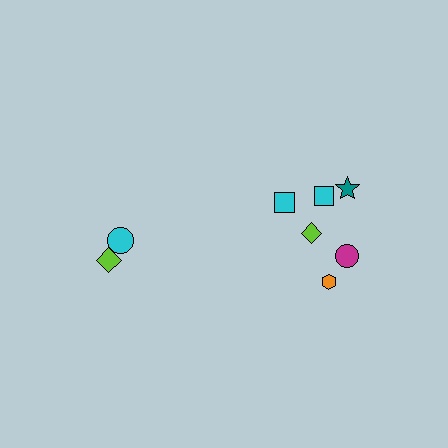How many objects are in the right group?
There are 6 objects.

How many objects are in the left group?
There are 3 objects.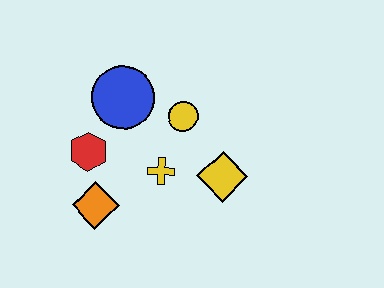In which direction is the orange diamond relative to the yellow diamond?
The orange diamond is to the left of the yellow diamond.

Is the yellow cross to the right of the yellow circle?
No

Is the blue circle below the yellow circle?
No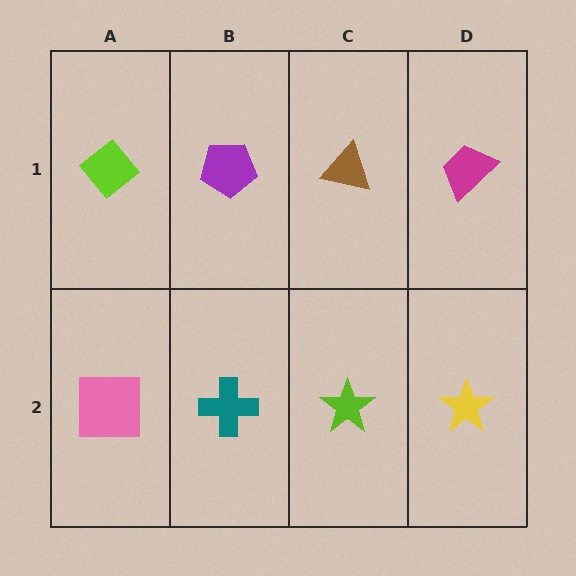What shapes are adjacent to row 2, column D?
A magenta trapezoid (row 1, column D), a lime star (row 2, column C).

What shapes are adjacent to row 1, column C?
A lime star (row 2, column C), a purple pentagon (row 1, column B), a magenta trapezoid (row 1, column D).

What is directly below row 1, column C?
A lime star.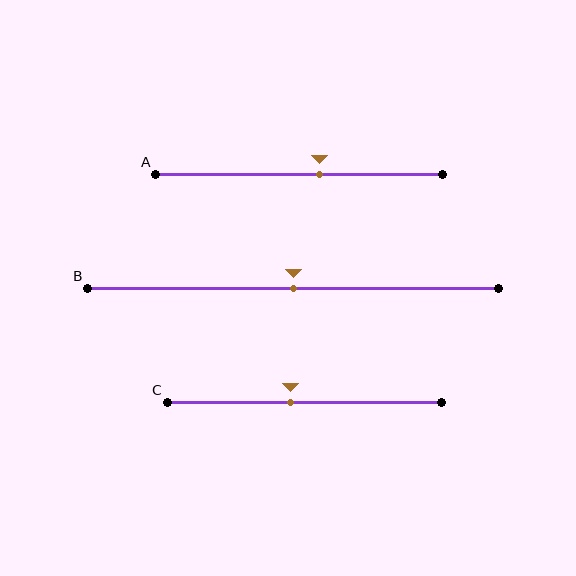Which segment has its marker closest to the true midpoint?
Segment B has its marker closest to the true midpoint.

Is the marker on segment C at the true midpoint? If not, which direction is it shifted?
No, the marker on segment C is shifted to the left by about 5% of the segment length.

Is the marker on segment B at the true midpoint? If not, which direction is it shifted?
Yes, the marker on segment B is at the true midpoint.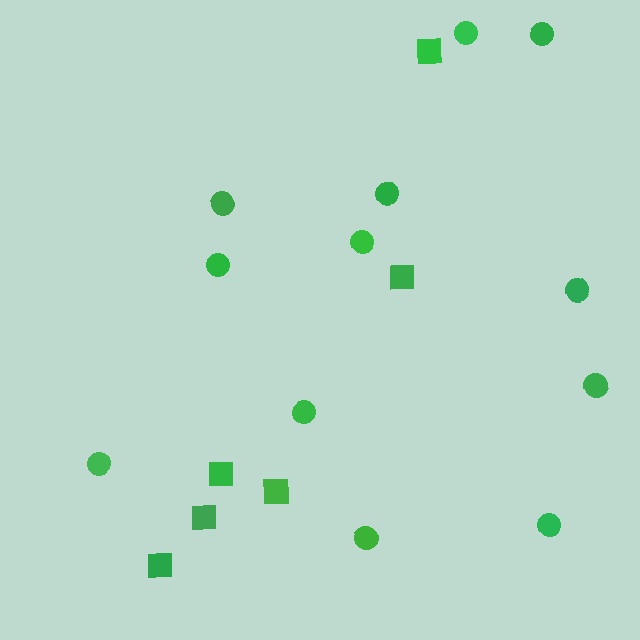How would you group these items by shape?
There are 2 groups: one group of circles (12) and one group of squares (6).